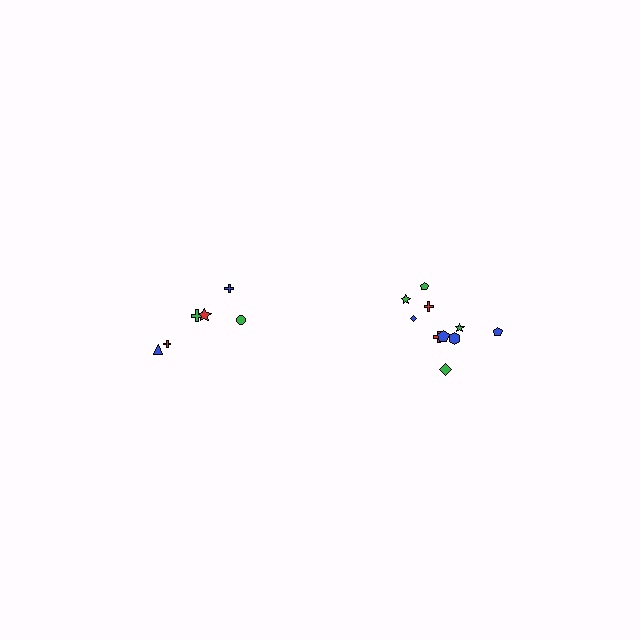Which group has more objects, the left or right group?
The right group.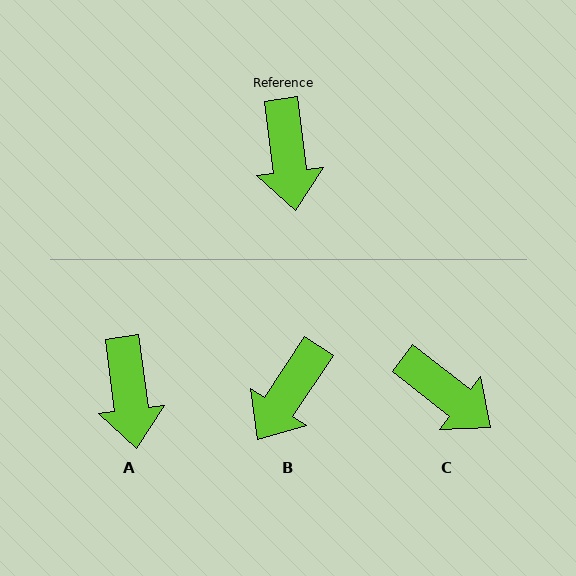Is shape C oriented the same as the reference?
No, it is off by about 45 degrees.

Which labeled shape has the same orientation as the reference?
A.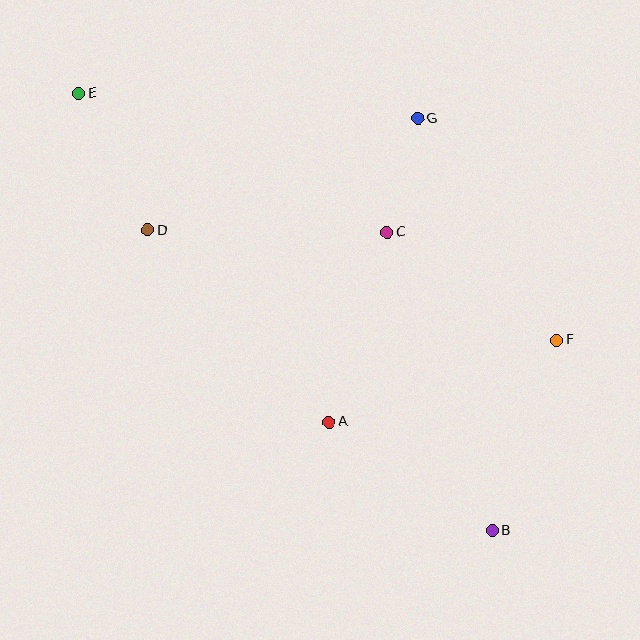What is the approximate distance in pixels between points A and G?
The distance between A and G is approximately 316 pixels.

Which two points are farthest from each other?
Points B and E are farthest from each other.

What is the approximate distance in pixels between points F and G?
The distance between F and G is approximately 262 pixels.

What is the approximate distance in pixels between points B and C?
The distance between B and C is approximately 317 pixels.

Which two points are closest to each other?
Points C and G are closest to each other.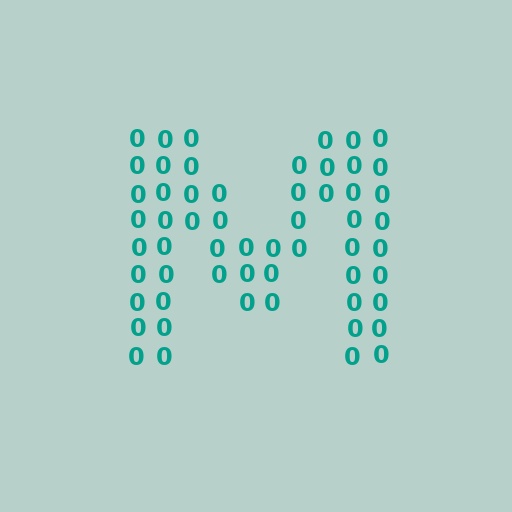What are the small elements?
The small elements are digit 0's.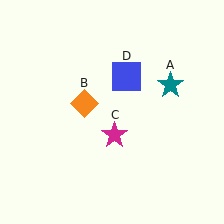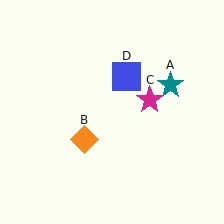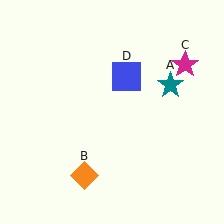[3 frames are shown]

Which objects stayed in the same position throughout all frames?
Teal star (object A) and blue square (object D) remained stationary.